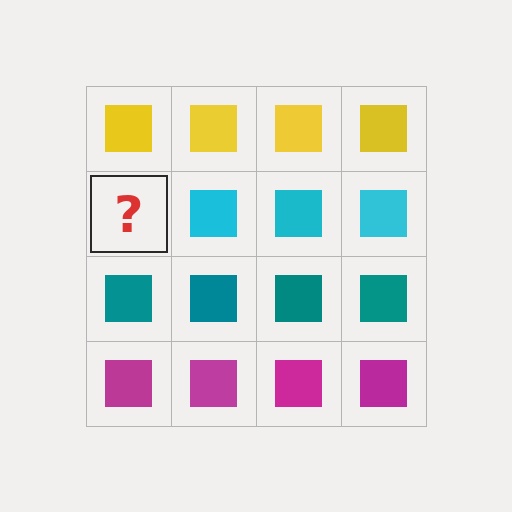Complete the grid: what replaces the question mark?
The question mark should be replaced with a cyan square.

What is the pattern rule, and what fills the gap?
The rule is that each row has a consistent color. The gap should be filled with a cyan square.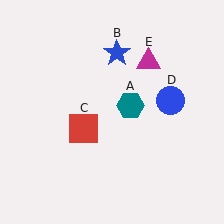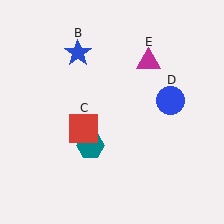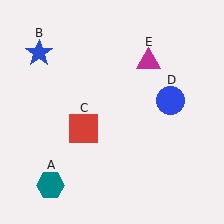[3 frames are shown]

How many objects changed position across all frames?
2 objects changed position: teal hexagon (object A), blue star (object B).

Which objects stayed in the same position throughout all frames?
Red square (object C) and blue circle (object D) and magenta triangle (object E) remained stationary.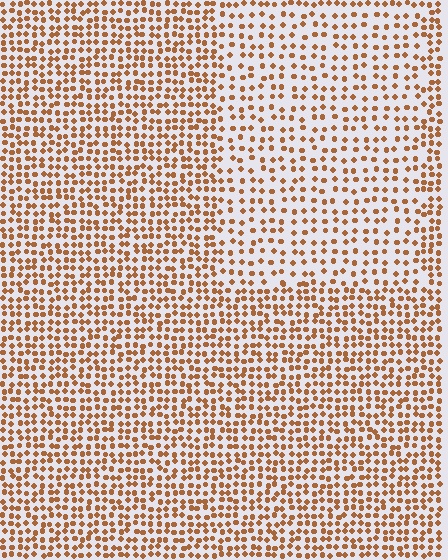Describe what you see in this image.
The image contains small brown elements arranged at two different densities. A rectangle-shaped region is visible where the elements are less densely packed than the surrounding area.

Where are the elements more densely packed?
The elements are more densely packed outside the rectangle boundary.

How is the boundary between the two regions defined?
The boundary is defined by a change in element density (approximately 1.8x ratio). All elements are the same color, size, and shape.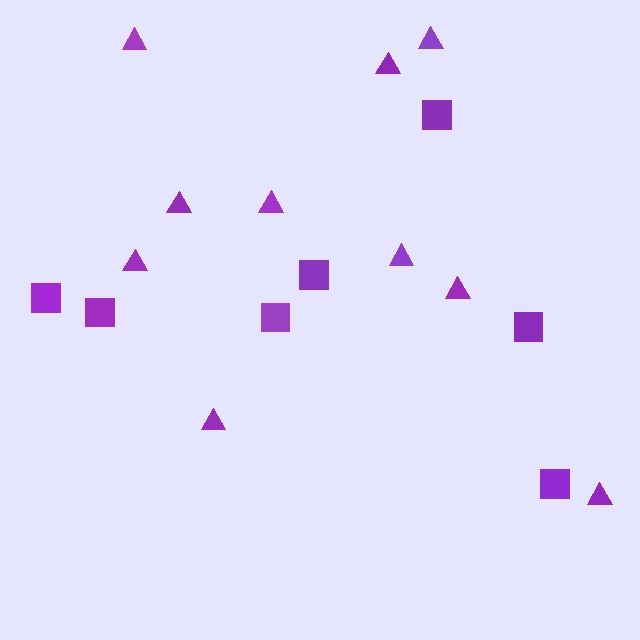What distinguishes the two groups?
There are 2 groups: one group of triangles (10) and one group of squares (7).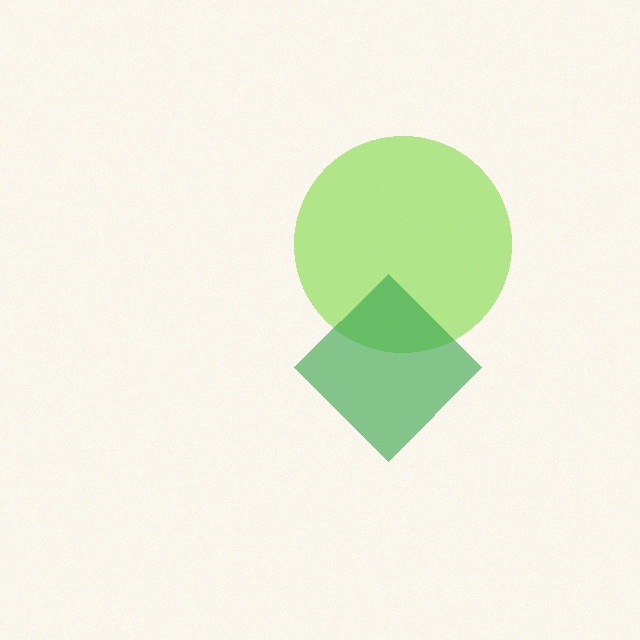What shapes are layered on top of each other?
The layered shapes are: a lime circle, a green diamond.